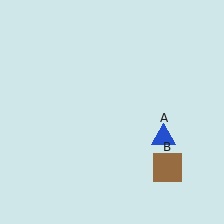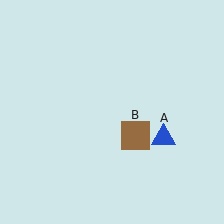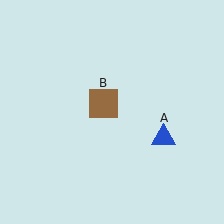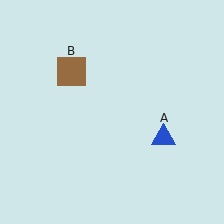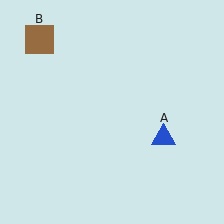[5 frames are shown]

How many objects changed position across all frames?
1 object changed position: brown square (object B).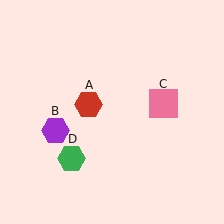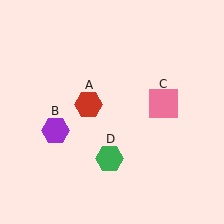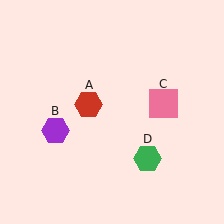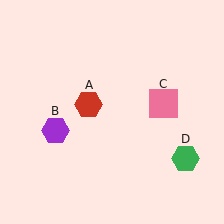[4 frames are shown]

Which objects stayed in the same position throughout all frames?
Red hexagon (object A) and purple hexagon (object B) and pink square (object C) remained stationary.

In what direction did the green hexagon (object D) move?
The green hexagon (object D) moved right.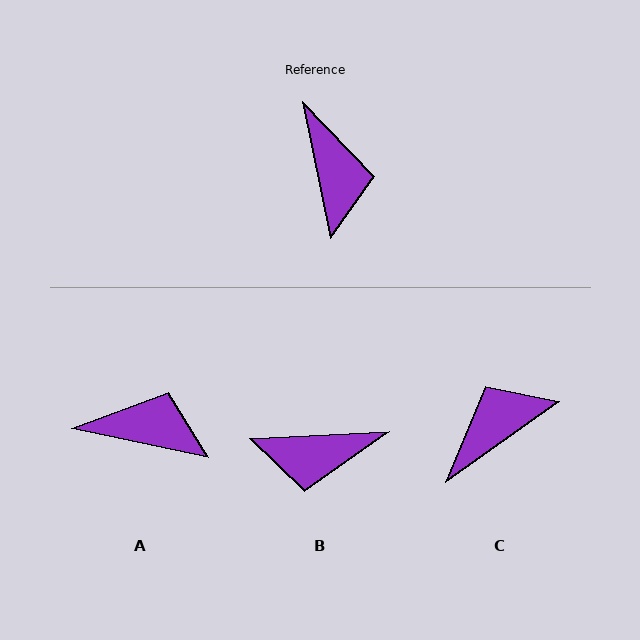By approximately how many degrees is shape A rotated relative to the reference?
Approximately 67 degrees counter-clockwise.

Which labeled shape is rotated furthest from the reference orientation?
C, about 114 degrees away.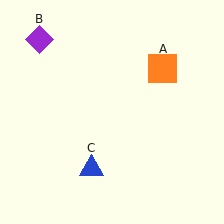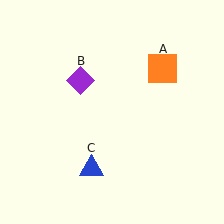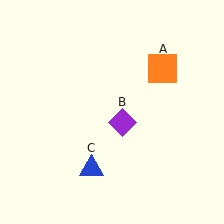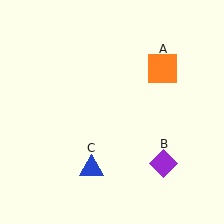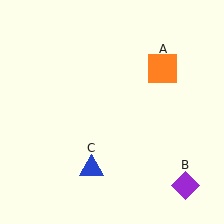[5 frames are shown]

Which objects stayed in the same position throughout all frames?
Orange square (object A) and blue triangle (object C) remained stationary.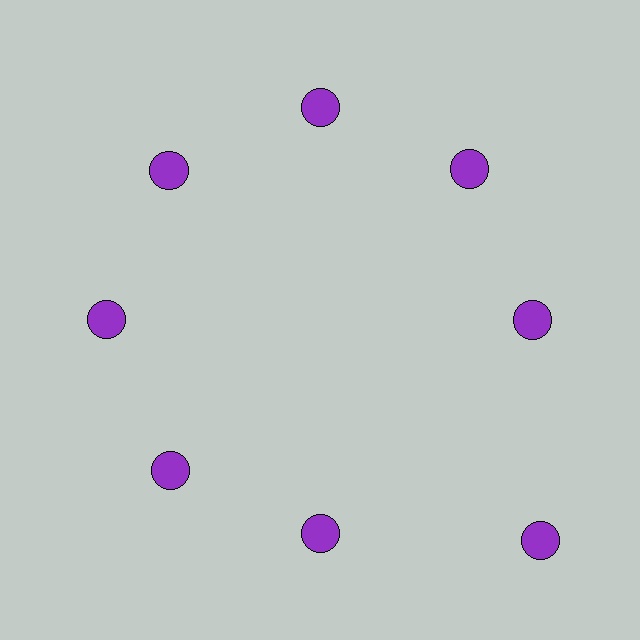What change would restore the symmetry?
The symmetry would be restored by moving it inward, back onto the ring so that all 8 circles sit at equal angles and equal distance from the center.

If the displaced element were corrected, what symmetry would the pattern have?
It would have 8-fold rotational symmetry — the pattern would map onto itself every 45 degrees.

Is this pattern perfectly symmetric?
No. The 8 purple circles are arranged in a ring, but one element near the 4 o'clock position is pushed outward from the center, breaking the 8-fold rotational symmetry.